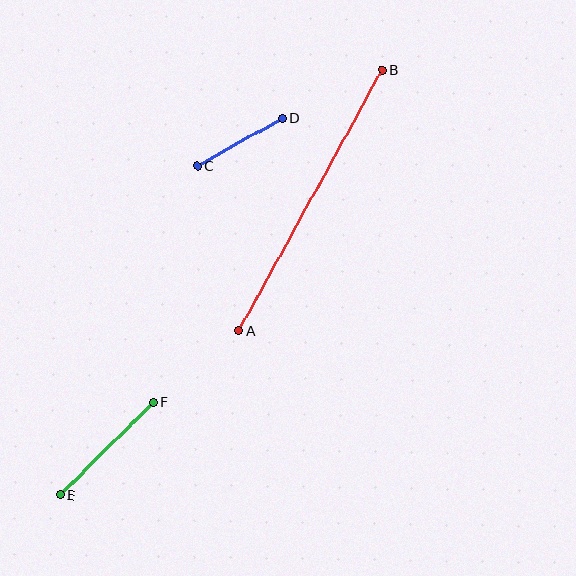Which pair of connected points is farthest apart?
Points A and B are farthest apart.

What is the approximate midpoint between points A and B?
The midpoint is at approximately (310, 200) pixels.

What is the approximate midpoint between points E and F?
The midpoint is at approximately (107, 449) pixels.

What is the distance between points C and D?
The distance is approximately 97 pixels.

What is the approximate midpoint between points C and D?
The midpoint is at approximately (240, 142) pixels.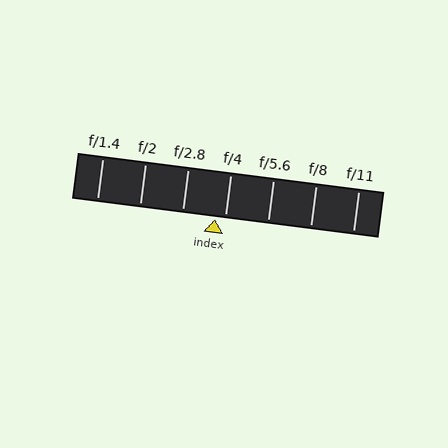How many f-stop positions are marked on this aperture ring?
There are 7 f-stop positions marked.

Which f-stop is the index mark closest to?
The index mark is closest to f/4.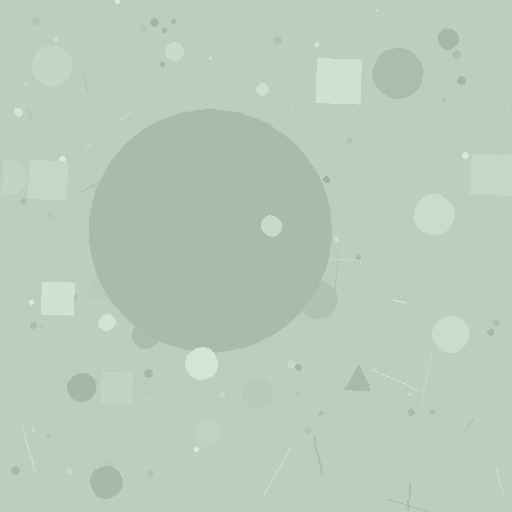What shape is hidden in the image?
A circle is hidden in the image.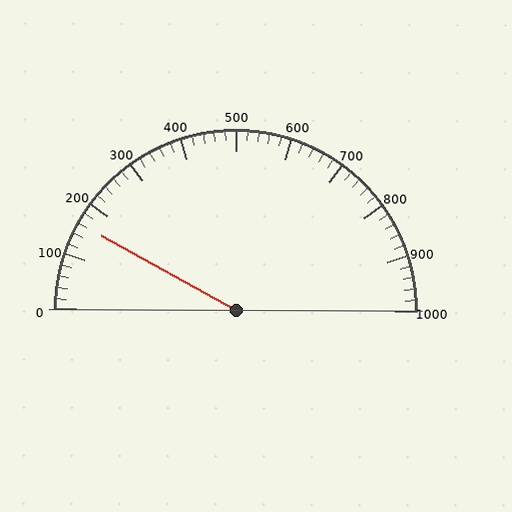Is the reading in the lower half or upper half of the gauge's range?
The reading is in the lower half of the range (0 to 1000).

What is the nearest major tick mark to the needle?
The nearest major tick mark is 200.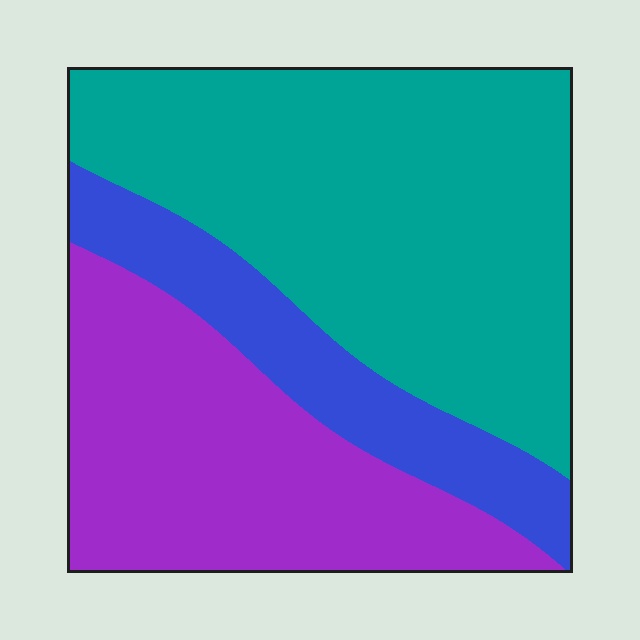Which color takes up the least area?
Blue, at roughly 15%.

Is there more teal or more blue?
Teal.